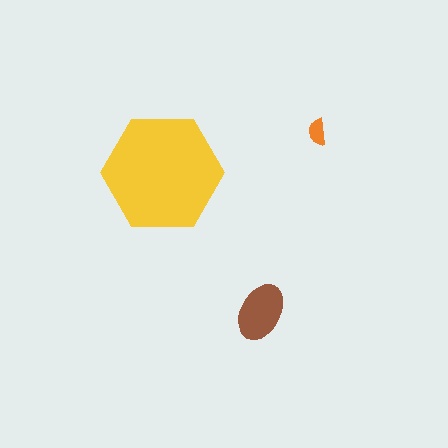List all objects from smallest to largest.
The orange semicircle, the brown ellipse, the yellow hexagon.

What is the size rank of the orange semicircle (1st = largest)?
3rd.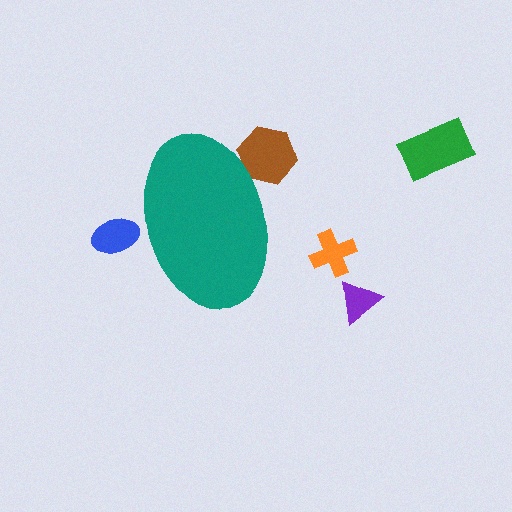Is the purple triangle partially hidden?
No, the purple triangle is fully visible.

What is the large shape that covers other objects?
A teal ellipse.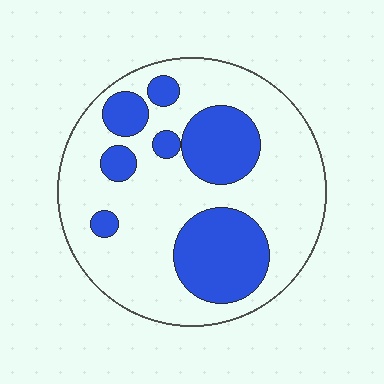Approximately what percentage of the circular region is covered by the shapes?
Approximately 30%.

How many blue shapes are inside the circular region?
7.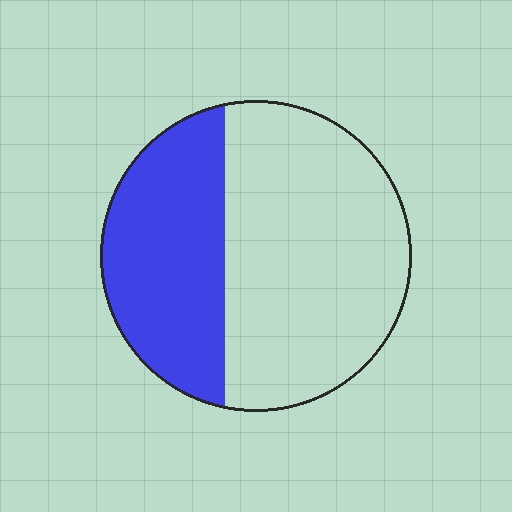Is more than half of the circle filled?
No.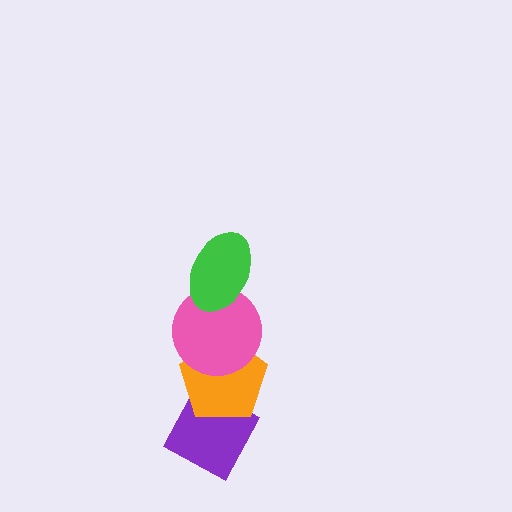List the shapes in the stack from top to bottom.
From top to bottom: the green ellipse, the pink circle, the orange pentagon, the purple diamond.